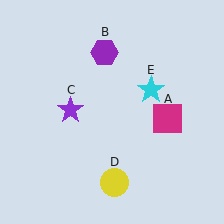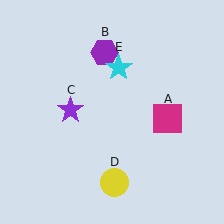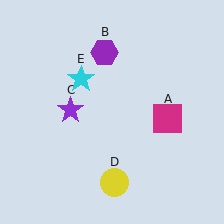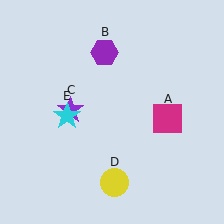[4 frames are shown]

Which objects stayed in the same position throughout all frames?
Magenta square (object A) and purple hexagon (object B) and purple star (object C) and yellow circle (object D) remained stationary.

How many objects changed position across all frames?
1 object changed position: cyan star (object E).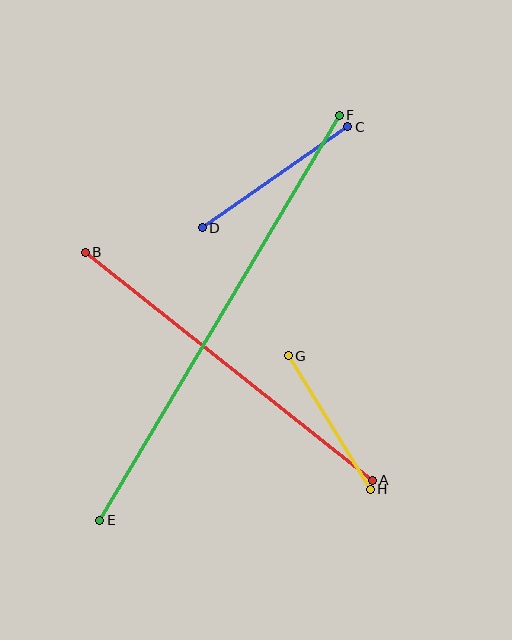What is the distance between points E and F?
The distance is approximately 471 pixels.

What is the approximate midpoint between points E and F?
The midpoint is at approximately (219, 318) pixels.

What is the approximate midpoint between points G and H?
The midpoint is at approximately (329, 422) pixels.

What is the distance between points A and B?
The distance is approximately 366 pixels.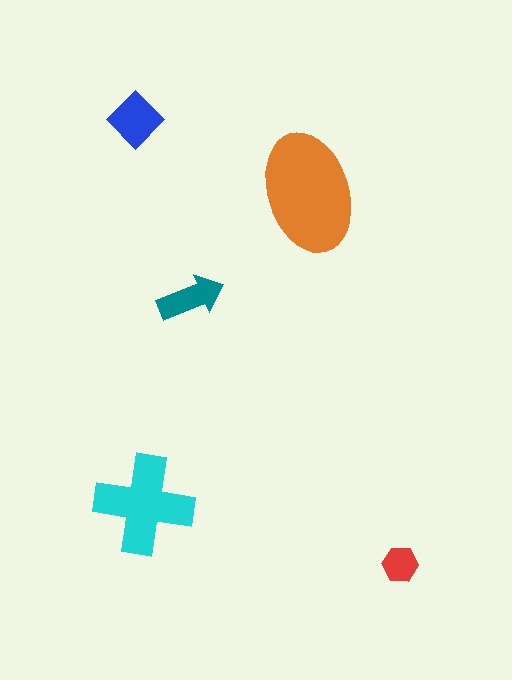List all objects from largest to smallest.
The orange ellipse, the cyan cross, the blue diamond, the teal arrow, the red hexagon.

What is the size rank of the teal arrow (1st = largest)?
4th.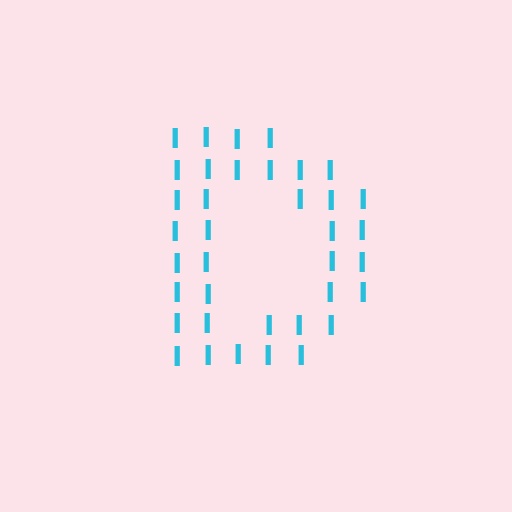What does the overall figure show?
The overall figure shows the letter D.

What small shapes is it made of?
It is made of small letter I's.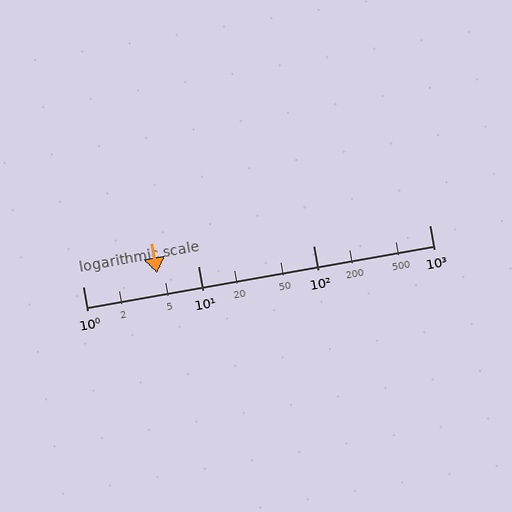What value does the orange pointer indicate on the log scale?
The pointer indicates approximately 4.4.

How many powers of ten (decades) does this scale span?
The scale spans 3 decades, from 1 to 1000.